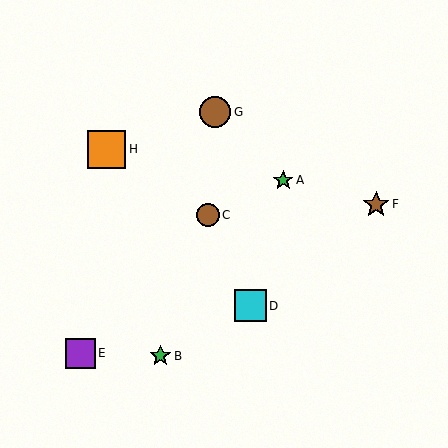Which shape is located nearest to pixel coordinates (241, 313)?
The cyan square (labeled D) at (250, 306) is nearest to that location.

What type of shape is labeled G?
Shape G is a brown circle.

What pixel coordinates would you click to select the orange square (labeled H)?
Click at (107, 149) to select the orange square H.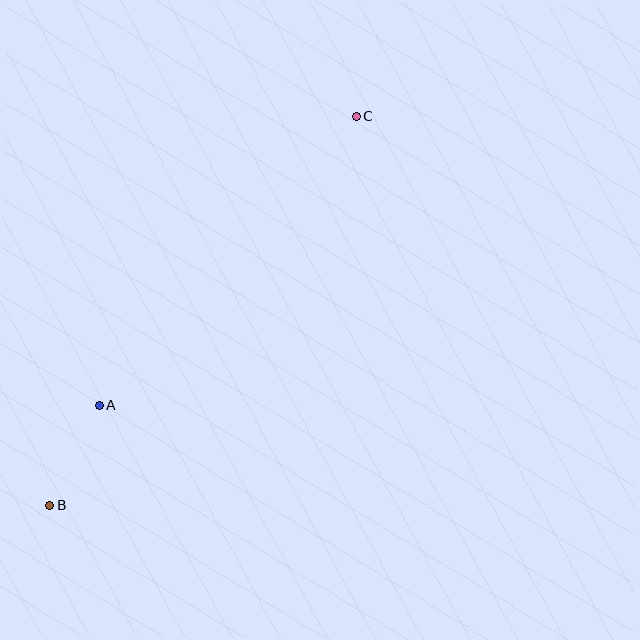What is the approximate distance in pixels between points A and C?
The distance between A and C is approximately 387 pixels.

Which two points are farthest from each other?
Points B and C are farthest from each other.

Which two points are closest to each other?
Points A and B are closest to each other.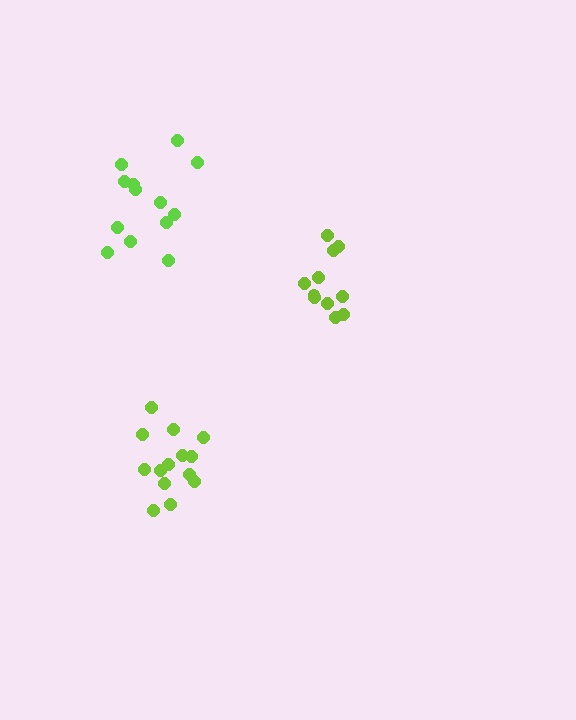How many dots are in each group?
Group 1: 14 dots, Group 2: 13 dots, Group 3: 11 dots (38 total).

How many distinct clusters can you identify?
There are 3 distinct clusters.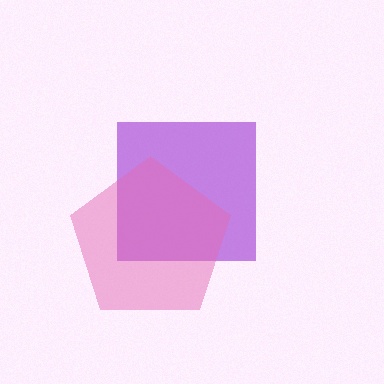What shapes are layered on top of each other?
The layered shapes are: a purple square, a pink pentagon.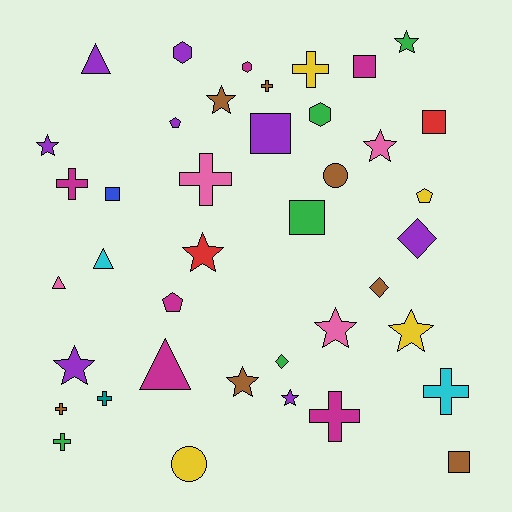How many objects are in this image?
There are 40 objects.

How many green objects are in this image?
There are 5 green objects.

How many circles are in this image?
There are 2 circles.